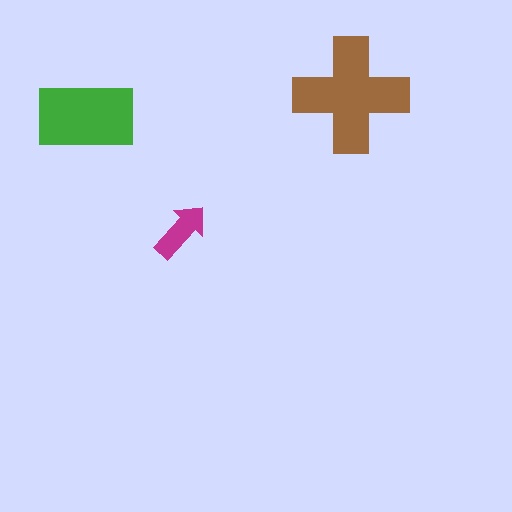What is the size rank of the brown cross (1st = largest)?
1st.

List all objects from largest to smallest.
The brown cross, the green rectangle, the magenta arrow.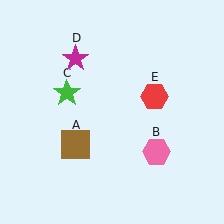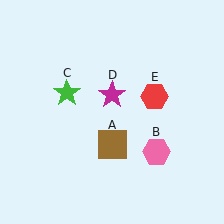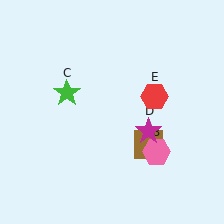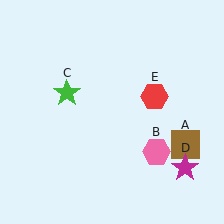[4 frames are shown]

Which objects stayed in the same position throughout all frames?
Pink hexagon (object B) and green star (object C) and red hexagon (object E) remained stationary.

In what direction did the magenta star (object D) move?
The magenta star (object D) moved down and to the right.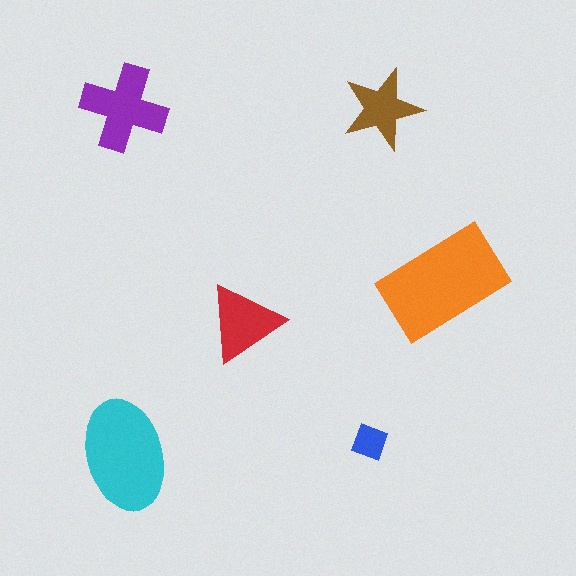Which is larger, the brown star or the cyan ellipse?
The cyan ellipse.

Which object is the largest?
The orange rectangle.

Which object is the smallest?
The blue diamond.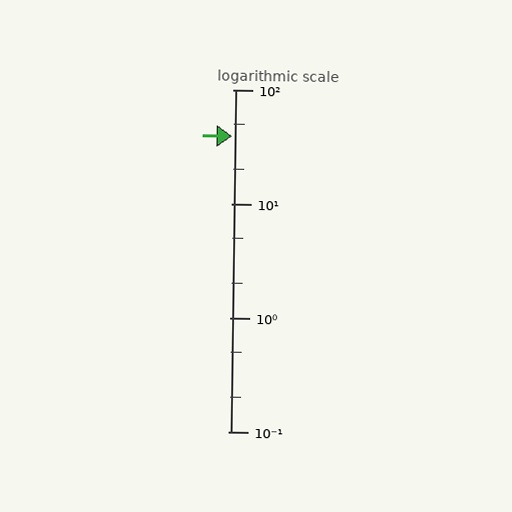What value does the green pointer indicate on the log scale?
The pointer indicates approximately 39.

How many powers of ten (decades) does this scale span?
The scale spans 3 decades, from 0.1 to 100.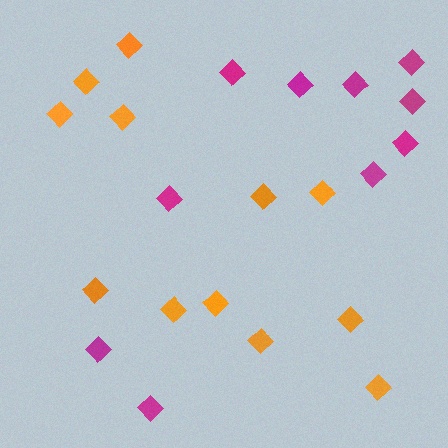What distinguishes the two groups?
There are 2 groups: one group of magenta diamonds (10) and one group of orange diamonds (12).